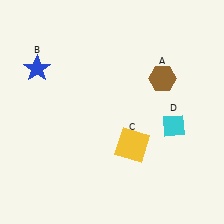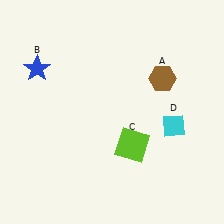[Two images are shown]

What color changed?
The square (C) changed from yellow in Image 1 to lime in Image 2.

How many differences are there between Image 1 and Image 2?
There is 1 difference between the two images.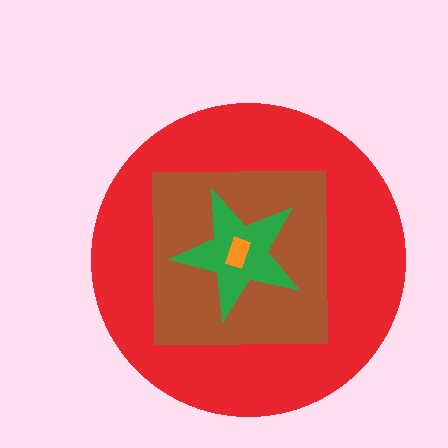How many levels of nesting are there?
4.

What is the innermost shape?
The orange rectangle.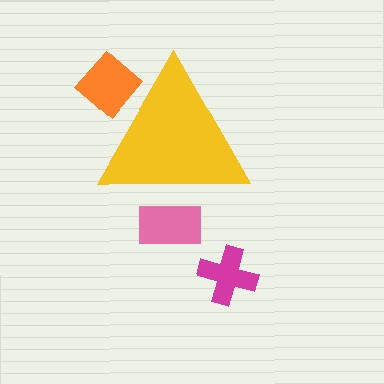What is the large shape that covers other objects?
A yellow triangle.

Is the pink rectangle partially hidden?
Yes, the pink rectangle is partially hidden behind the yellow triangle.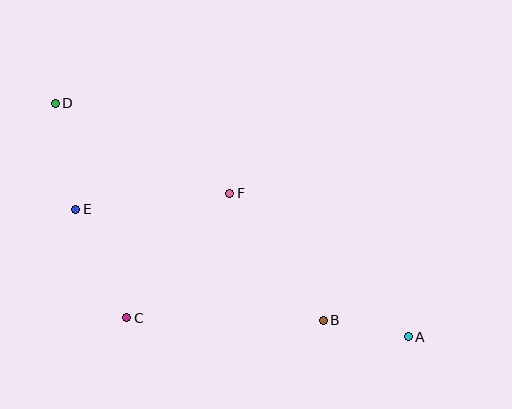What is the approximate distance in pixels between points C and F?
The distance between C and F is approximately 162 pixels.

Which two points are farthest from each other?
Points A and D are farthest from each other.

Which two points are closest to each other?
Points A and B are closest to each other.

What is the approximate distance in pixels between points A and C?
The distance between A and C is approximately 282 pixels.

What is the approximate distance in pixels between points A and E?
The distance between A and E is approximately 356 pixels.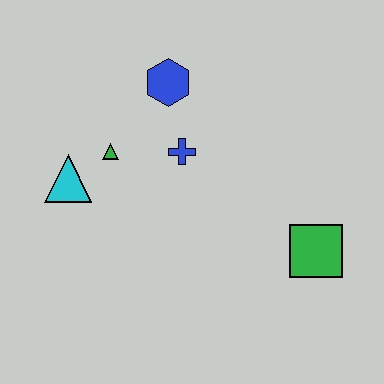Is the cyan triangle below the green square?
No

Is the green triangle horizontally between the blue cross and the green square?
No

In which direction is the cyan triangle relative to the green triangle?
The cyan triangle is to the left of the green triangle.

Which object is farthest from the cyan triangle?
The green square is farthest from the cyan triangle.